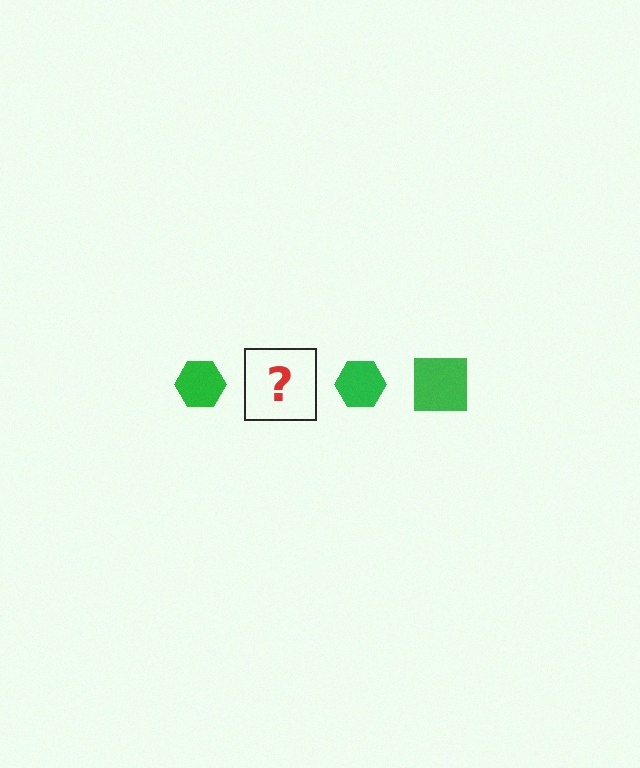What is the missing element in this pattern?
The missing element is a green square.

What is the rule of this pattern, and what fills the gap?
The rule is that the pattern cycles through hexagon, square shapes in green. The gap should be filled with a green square.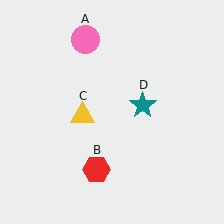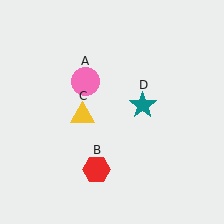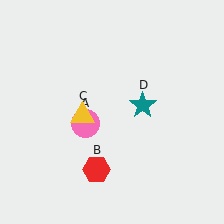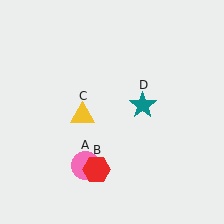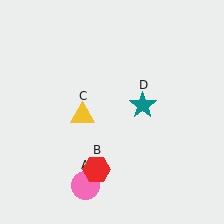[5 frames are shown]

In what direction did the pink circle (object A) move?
The pink circle (object A) moved down.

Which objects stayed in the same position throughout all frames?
Red hexagon (object B) and yellow triangle (object C) and teal star (object D) remained stationary.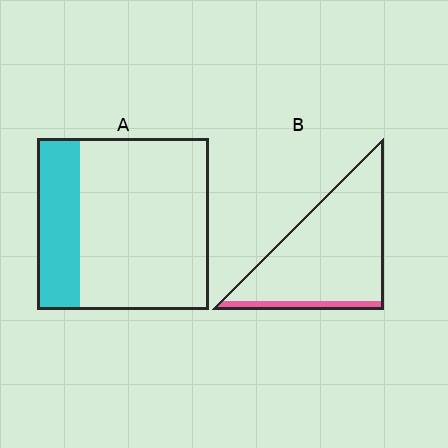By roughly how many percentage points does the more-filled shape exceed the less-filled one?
By roughly 15 percentage points (A over B).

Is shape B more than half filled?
No.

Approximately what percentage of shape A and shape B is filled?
A is approximately 25% and B is approximately 10%.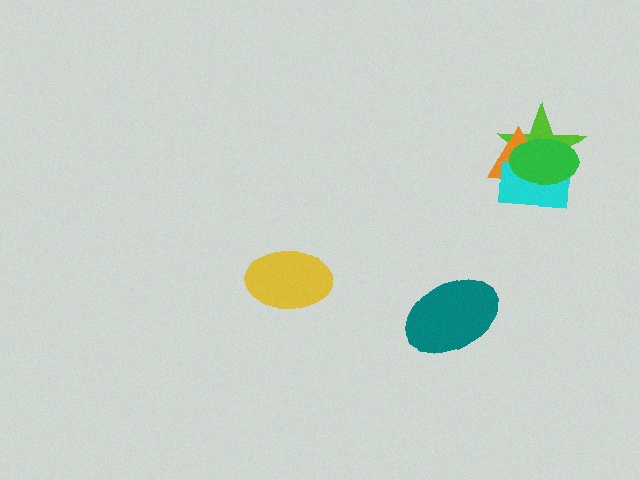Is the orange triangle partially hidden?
Yes, it is partially covered by another shape.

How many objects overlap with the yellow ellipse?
0 objects overlap with the yellow ellipse.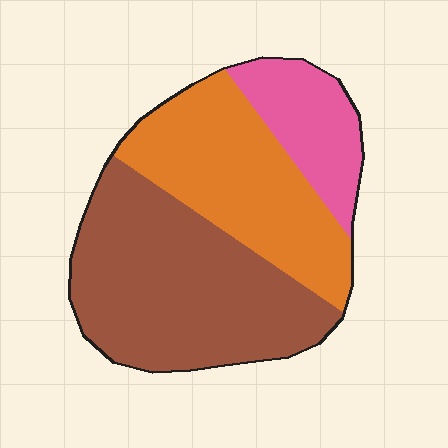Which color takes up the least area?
Pink, at roughly 15%.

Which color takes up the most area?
Brown, at roughly 50%.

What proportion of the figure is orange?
Orange takes up about one third (1/3) of the figure.